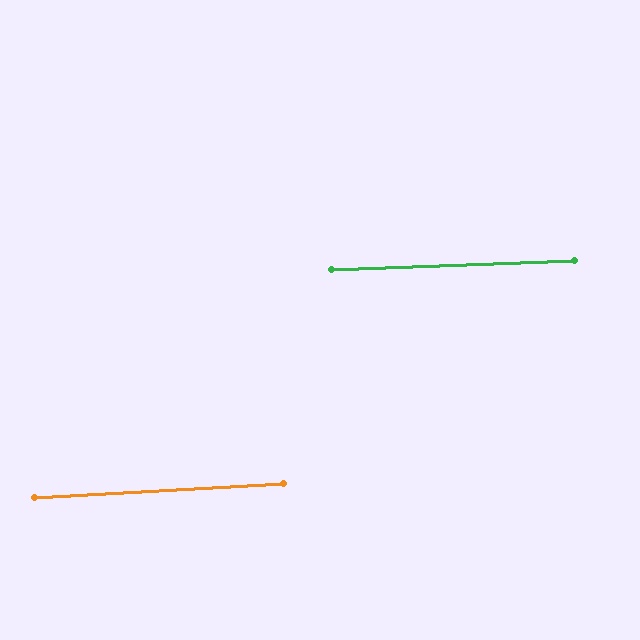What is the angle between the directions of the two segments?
Approximately 1 degree.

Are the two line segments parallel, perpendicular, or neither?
Parallel — their directions differ by only 1.0°.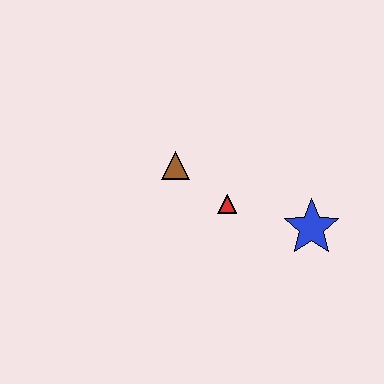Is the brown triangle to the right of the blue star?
No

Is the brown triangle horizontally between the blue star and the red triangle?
No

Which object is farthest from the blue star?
The brown triangle is farthest from the blue star.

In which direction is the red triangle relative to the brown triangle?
The red triangle is to the right of the brown triangle.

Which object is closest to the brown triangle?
The red triangle is closest to the brown triangle.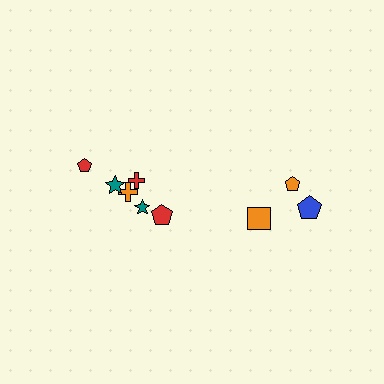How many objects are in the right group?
There are 3 objects.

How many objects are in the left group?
There are 6 objects.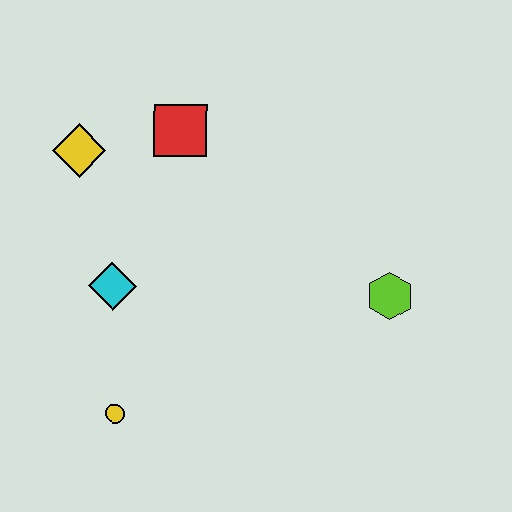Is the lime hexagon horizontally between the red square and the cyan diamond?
No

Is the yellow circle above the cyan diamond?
No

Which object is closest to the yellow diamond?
The red square is closest to the yellow diamond.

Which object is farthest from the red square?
The yellow circle is farthest from the red square.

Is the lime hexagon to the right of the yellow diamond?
Yes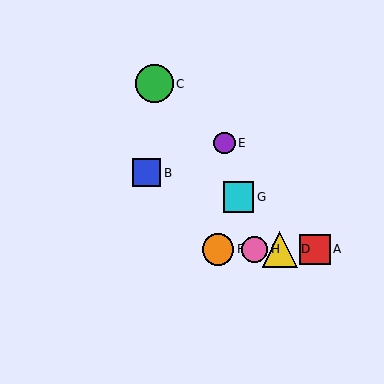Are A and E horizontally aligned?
No, A is at y≈249 and E is at y≈143.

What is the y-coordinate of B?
Object B is at y≈173.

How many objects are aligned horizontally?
4 objects (A, D, F, H) are aligned horizontally.